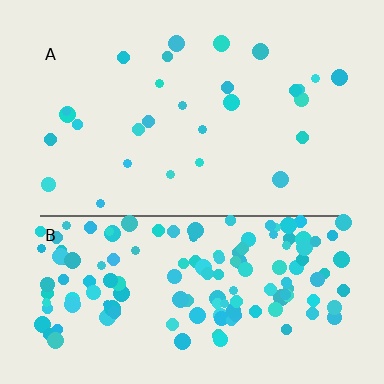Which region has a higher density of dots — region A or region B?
B (the bottom).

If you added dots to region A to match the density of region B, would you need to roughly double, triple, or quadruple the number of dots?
Approximately quadruple.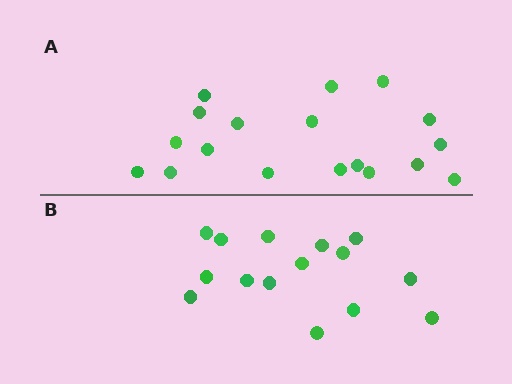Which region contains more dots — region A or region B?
Region A (the top region) has more dots.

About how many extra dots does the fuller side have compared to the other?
Region A has just a few more — roughly 2 or 3 more dots than region B.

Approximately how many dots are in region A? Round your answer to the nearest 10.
About 20 dots. (The exact count is 18, which rounds to 20.)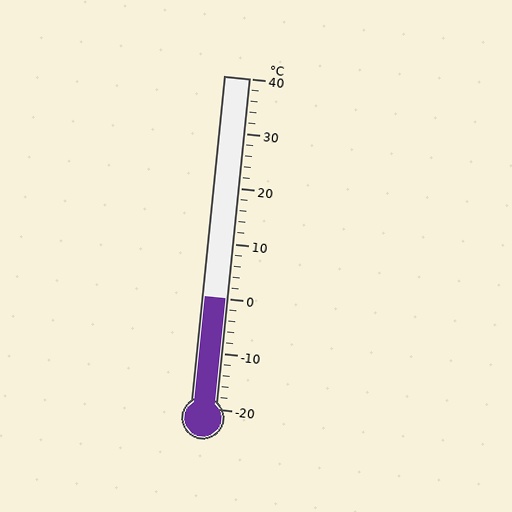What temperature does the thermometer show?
The thermometer shows approximately 0°C.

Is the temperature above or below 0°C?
The temperature is at 0°C.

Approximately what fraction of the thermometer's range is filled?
The thermometer is filled to approximately 35% of its range.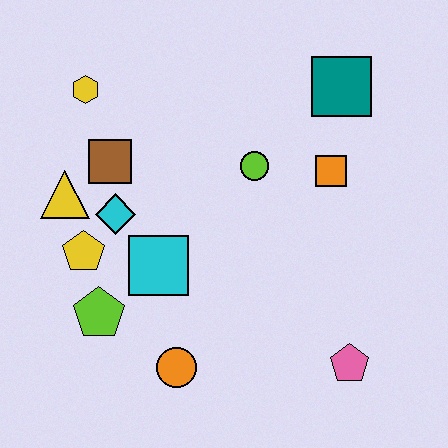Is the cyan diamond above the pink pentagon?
Yes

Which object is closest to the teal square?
The orange square is closest to the teal square.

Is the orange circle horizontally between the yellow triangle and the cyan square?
No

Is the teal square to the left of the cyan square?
No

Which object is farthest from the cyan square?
The teal square is farthest from the cyan square.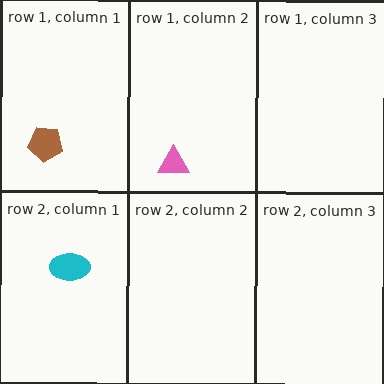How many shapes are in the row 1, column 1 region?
1.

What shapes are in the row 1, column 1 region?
The brown pentagon.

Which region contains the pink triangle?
The row 1, column 2 region.